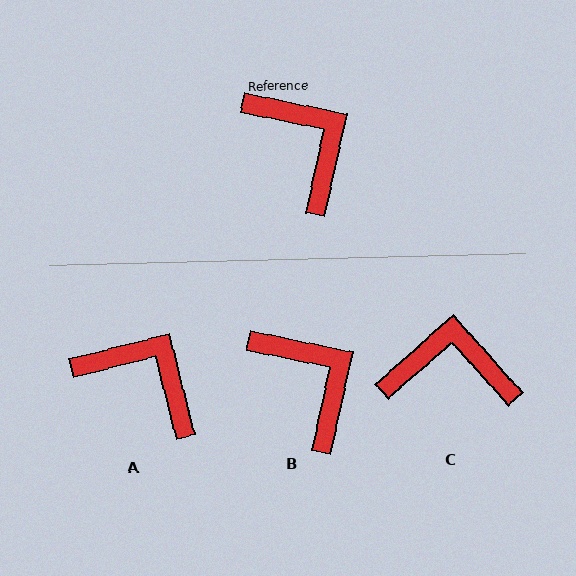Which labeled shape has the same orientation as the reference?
B.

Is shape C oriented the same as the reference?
No, it is off by about 54 degrees.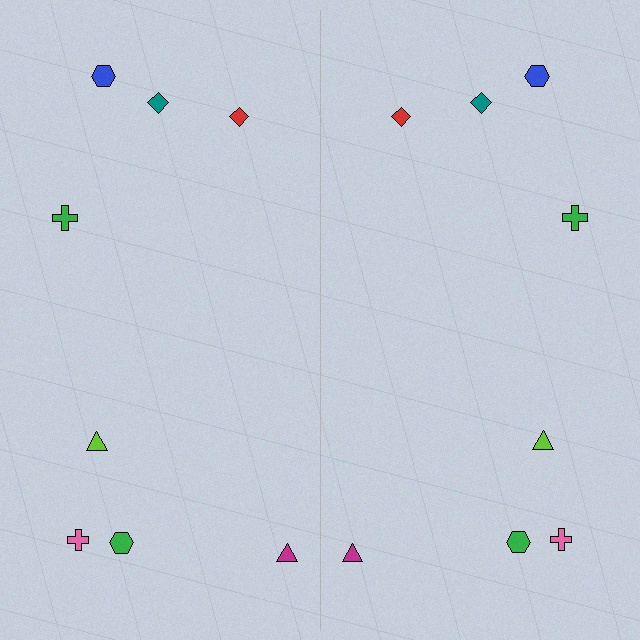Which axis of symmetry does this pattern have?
The pattern has a vertical axis of symmetry running through the center of the image.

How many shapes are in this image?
There are 16 shapes in this image.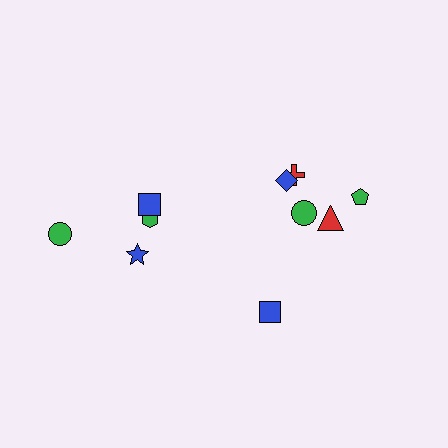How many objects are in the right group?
There are 6 objects.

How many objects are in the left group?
There are 4 objects.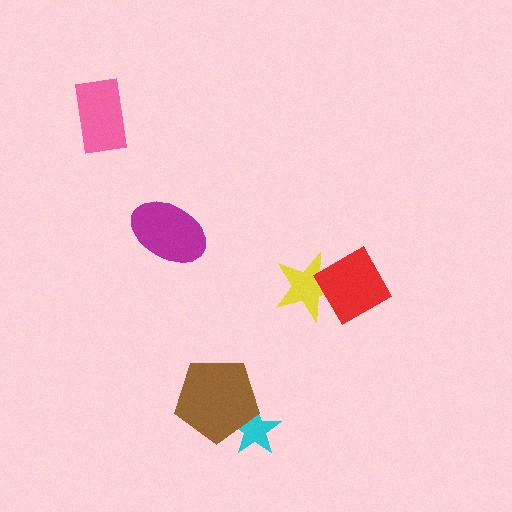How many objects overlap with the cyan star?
1 object overlaps with the cyan star.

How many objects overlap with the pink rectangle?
0 objects overlap with the pink rectangle.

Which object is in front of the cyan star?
The brown pentagon is in front of the cyan star.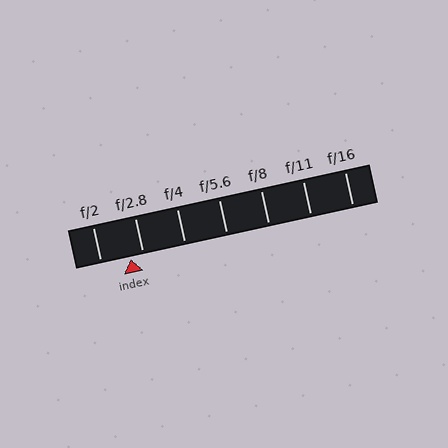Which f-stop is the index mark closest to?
The index mark is closest to f/2.8.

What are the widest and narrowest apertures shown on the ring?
The widest aperture shown is f/2 and the narrowest is f/16.